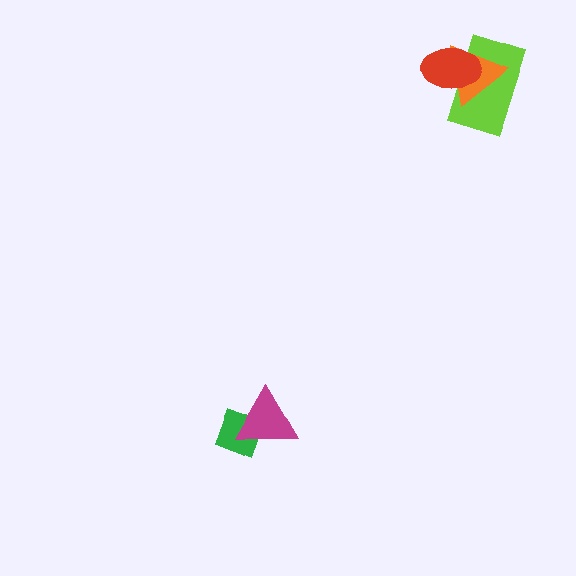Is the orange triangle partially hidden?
Yes, it is partially covered by another shape.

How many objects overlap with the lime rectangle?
2 objects overlap with the lime rectangle.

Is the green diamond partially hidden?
Yes, it is partially covered by another shape.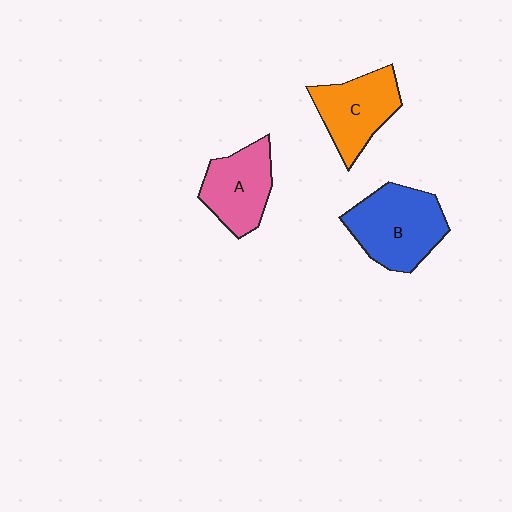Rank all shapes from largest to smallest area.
From largest to smallest: B (blue), C (orange), A (pink).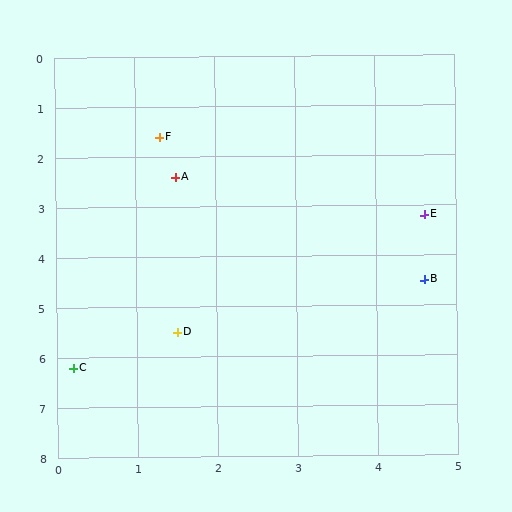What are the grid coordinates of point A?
Point A is at approximately (1.5, 2.4).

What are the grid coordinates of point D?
Point D is at approximately (1.5, 5.5).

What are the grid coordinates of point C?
Point C is at approximately (0.2, 6.2).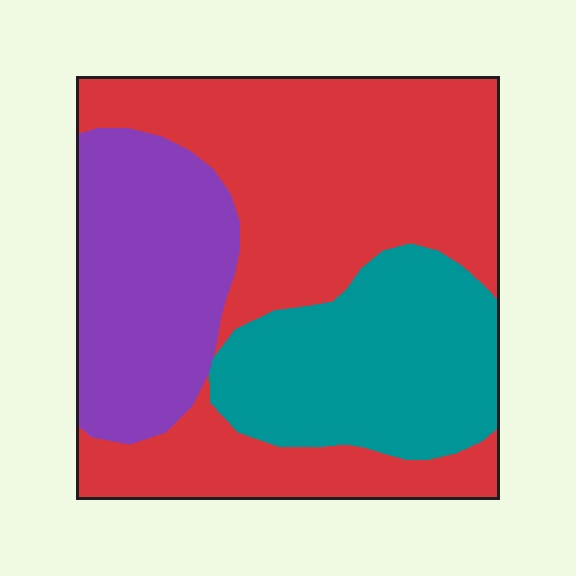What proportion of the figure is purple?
Purple takes up about one quarter (1/4) of the figure.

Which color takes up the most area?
Red, at roughly 50%.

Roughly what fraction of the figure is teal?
Teal takes up between a quarter and a half of the figure.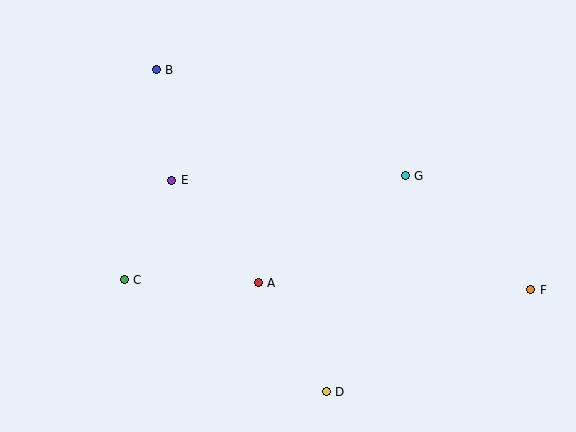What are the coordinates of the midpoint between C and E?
The midpoint between C and E is at (148, 230).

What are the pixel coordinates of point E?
Point E is at (172, 180).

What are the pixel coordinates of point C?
Point C is at (124, 280).